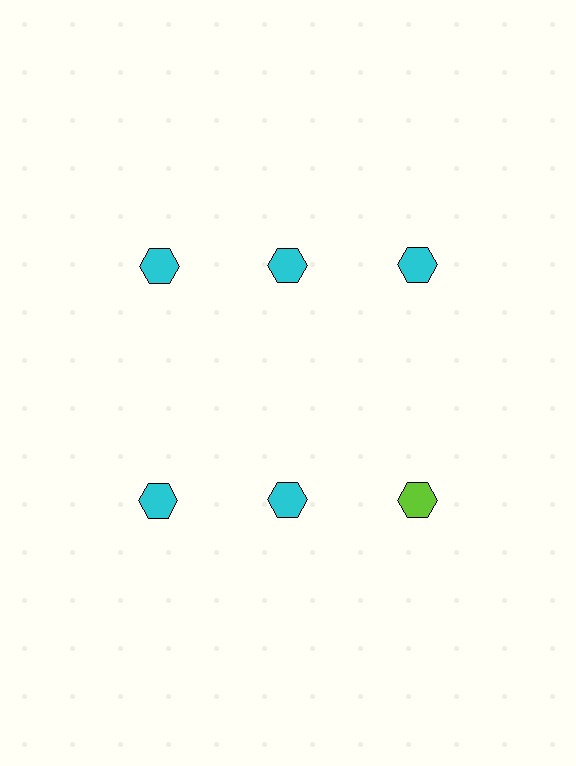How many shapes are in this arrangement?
There are 6 shapes arranged in a grid pattern.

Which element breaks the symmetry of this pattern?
The lime hexagon in the second row, center column breaks the symmetry. All other shapes are cyan hexagons.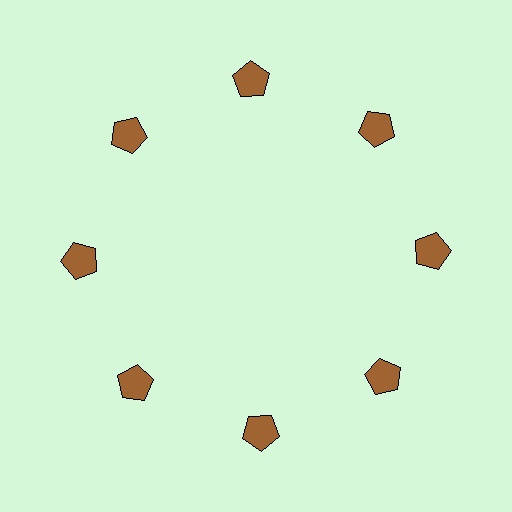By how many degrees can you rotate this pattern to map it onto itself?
The pattern maps onto itself every 45 degrees of rotation.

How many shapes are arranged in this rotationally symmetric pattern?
There are 8 shapes, arranged in 8 groups of 1.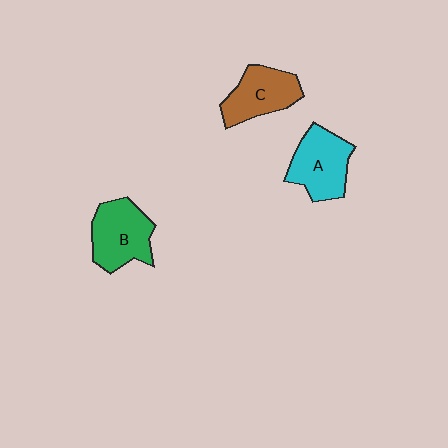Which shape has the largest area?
Shape B (green).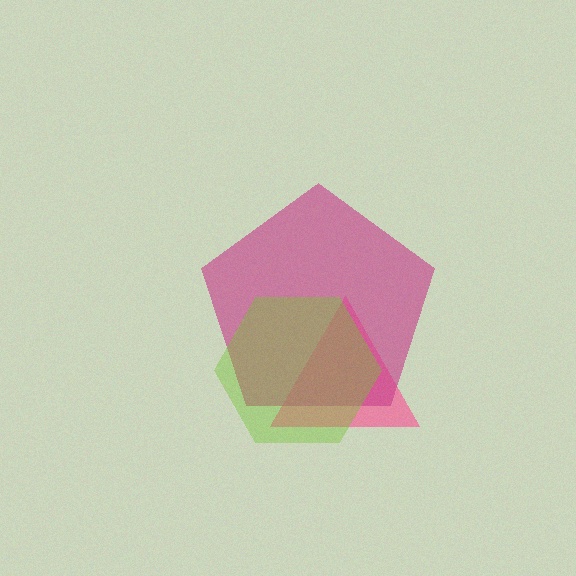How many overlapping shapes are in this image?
There are 3 overlapping shapes in the image.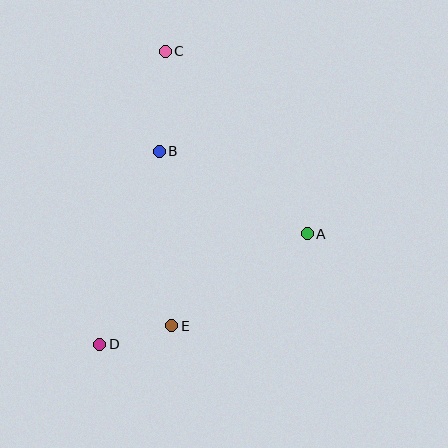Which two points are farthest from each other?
Points C and D are farthest from each other.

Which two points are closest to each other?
Points D and E are closest to each other.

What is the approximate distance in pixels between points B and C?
The distance between B and C is approximately 100 pixels.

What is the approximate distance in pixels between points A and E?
The distance between A and E is approximately 164 pixels.